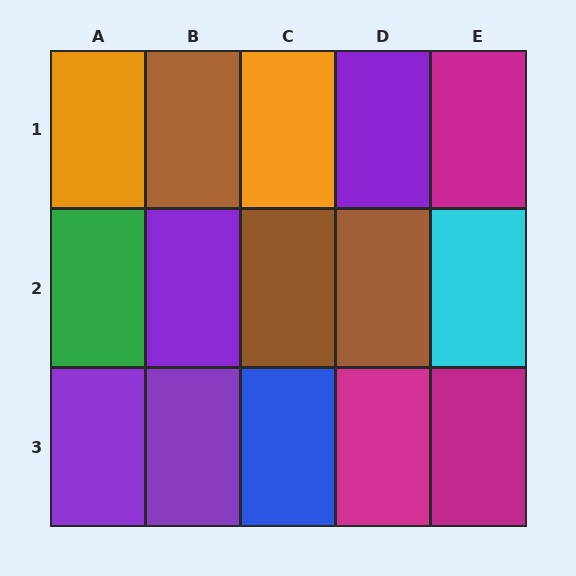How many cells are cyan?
1 cell is cyan.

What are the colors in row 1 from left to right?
Orange, brown, orange, purple, magenta.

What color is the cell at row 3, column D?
Magenta.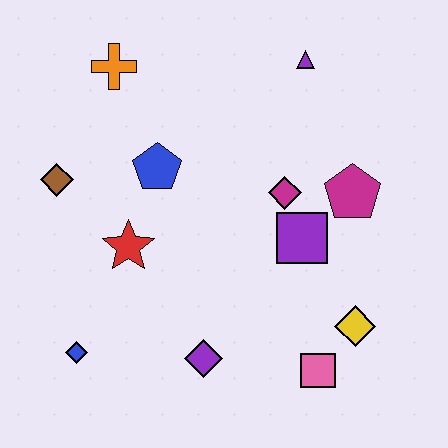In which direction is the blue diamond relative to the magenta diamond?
The blue diamond is to the left of the magenta diamond.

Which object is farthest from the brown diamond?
The yellow diamond is farthest from the brown diamond.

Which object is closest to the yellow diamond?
The pink square is closest to the yellow diamond.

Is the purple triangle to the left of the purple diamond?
No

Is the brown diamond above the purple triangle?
No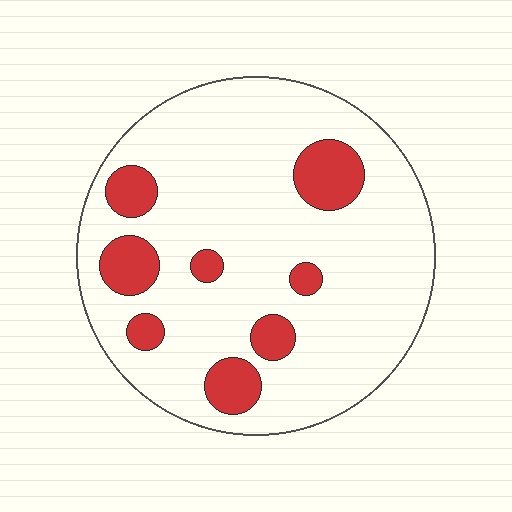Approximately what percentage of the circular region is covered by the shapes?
Approximately 15%.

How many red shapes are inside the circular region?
8.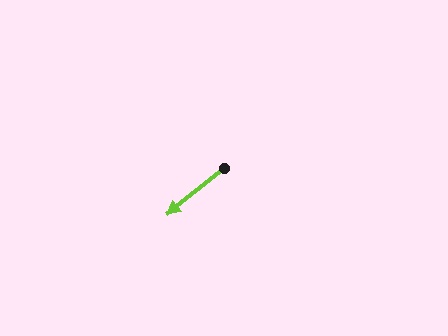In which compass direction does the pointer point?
Southwest.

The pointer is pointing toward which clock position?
Roughly 8 o'clock.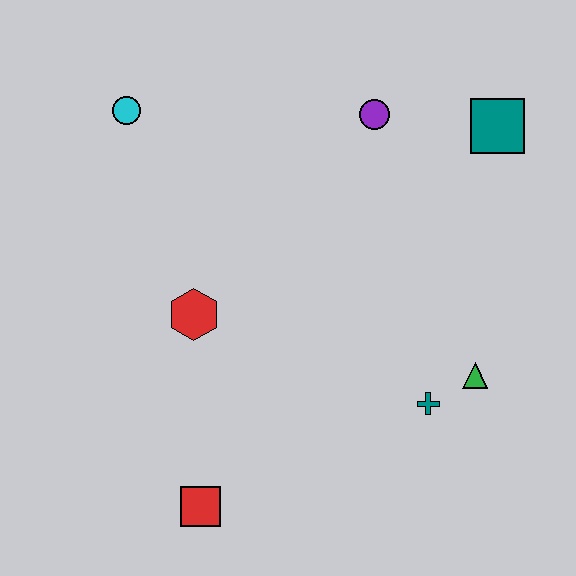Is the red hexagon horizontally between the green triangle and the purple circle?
No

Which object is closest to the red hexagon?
The red square is closest to the red hexagon.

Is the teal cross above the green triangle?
No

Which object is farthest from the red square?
The teal square is farthest from the red square.